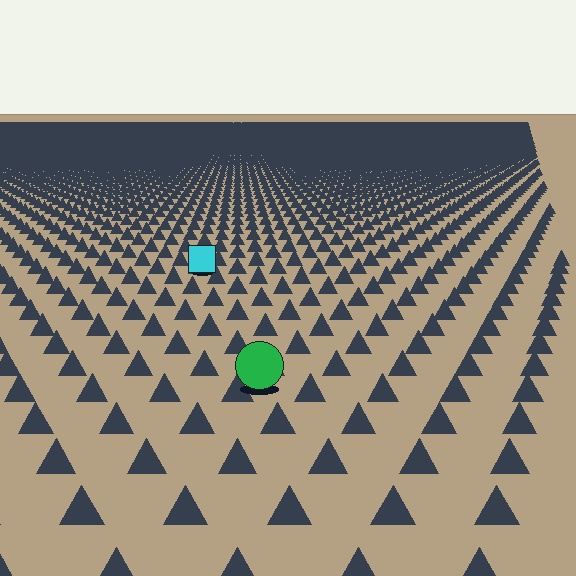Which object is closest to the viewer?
The green circle is closest. The texture marks near it are larger and more spread out.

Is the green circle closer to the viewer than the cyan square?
Yes. The green circle is closer — you can tell from the texture gradient: the ground texture is coarser near it.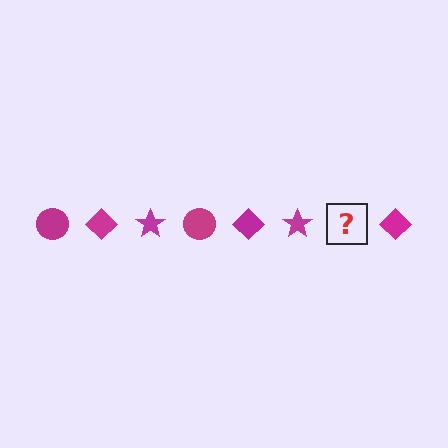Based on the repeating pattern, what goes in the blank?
The blank should be a magenta circle.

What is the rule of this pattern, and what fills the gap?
The rule is that the pattern cycles through circle, diamond, star shapes in magenta. The gap should be filled with a magenta circle.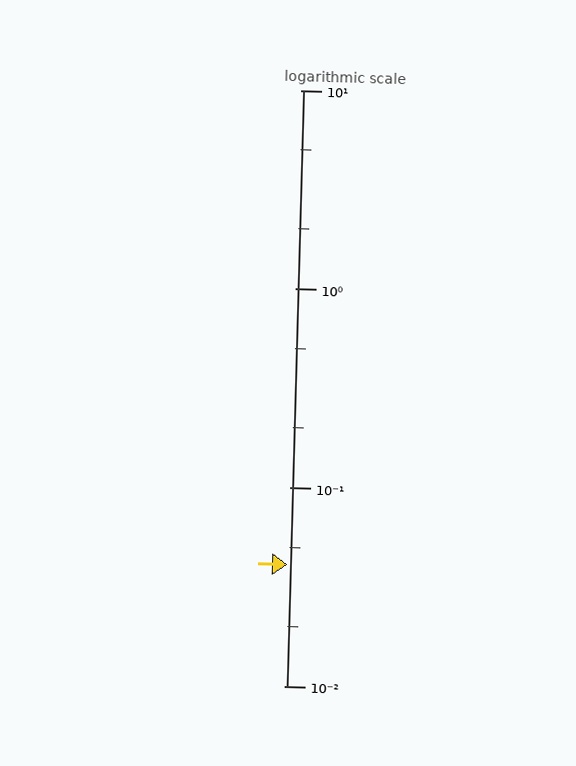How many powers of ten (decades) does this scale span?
The scale spans 3 decades, from 0.01 to 10.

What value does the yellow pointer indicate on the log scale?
The pointer indicates approximately 0.041.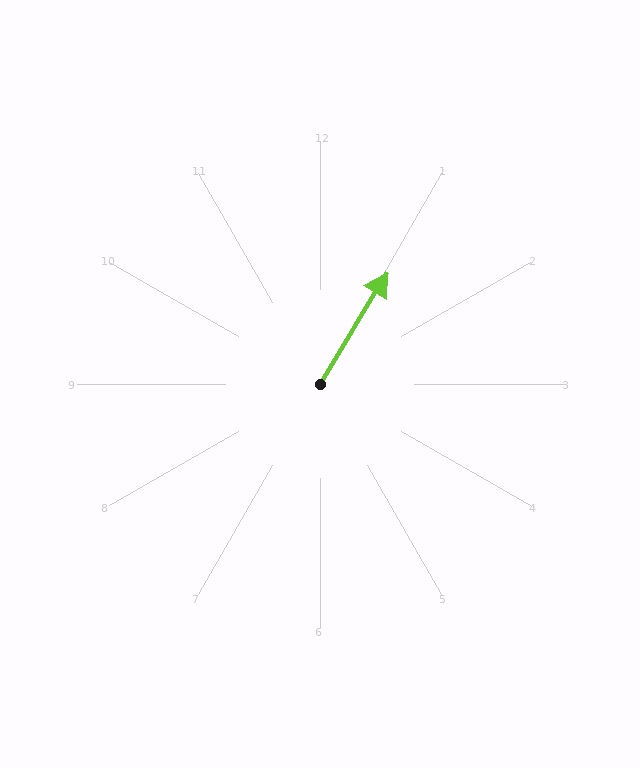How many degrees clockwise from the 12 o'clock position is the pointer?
Approximately 31 degrees.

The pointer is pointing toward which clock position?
Roughly 1 o'clock.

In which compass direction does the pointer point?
Northeast.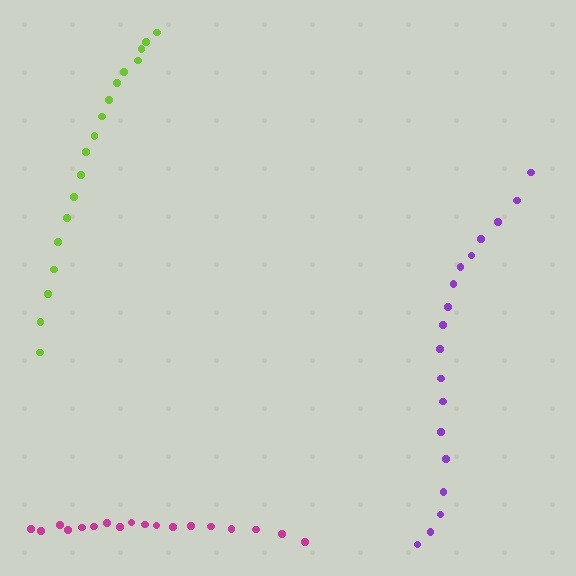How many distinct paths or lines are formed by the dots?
There are 3 distinct paths.